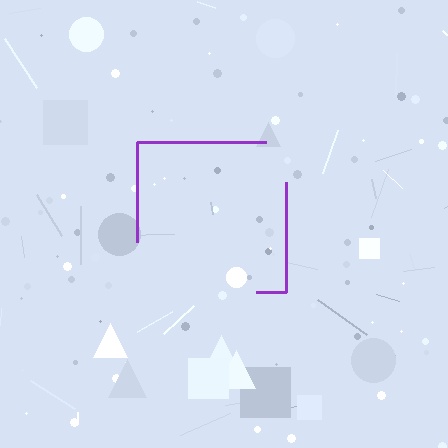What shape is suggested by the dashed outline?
The dashed outline suggests a square.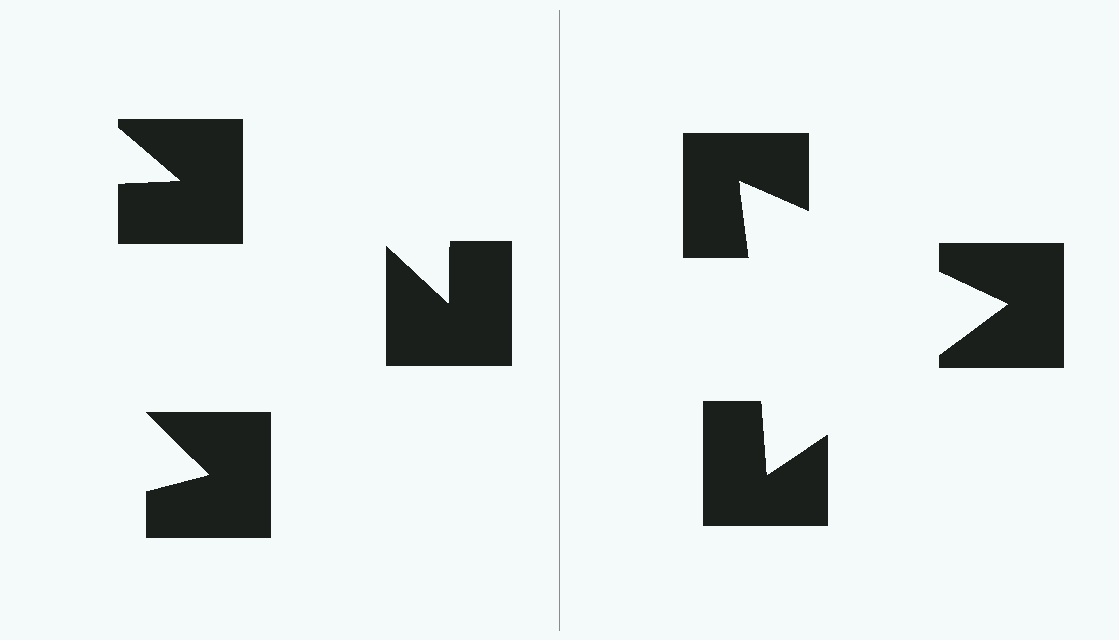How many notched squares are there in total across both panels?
6 — 3 on each side.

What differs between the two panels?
The notched squares are positioned identically on both sides; only the wedge orientations differ. On the right they align to a triangle; on the left they are misaligned.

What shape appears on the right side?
An illusory triangle.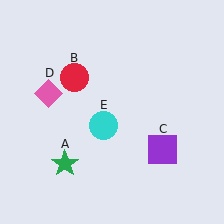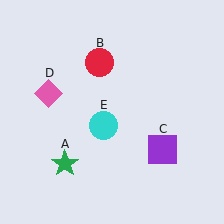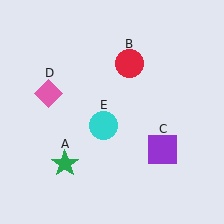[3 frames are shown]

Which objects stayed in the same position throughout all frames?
Green star (object A) and purple square (object C) and pink diamond (object D) and cyan circle (object E) remained stationary.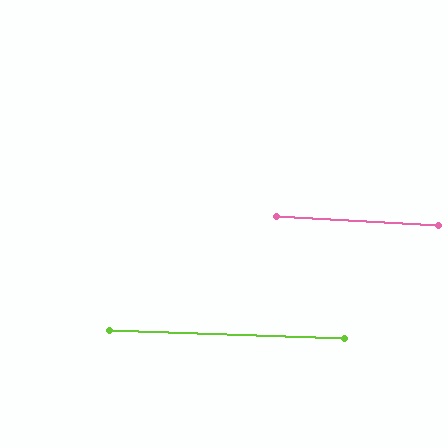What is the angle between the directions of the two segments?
Approximately 1 degree.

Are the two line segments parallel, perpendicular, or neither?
Parallel — their directions differ by only 1.0°.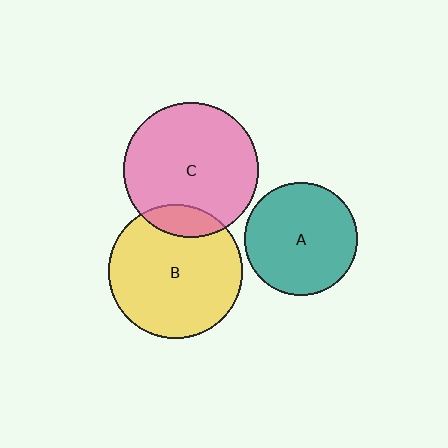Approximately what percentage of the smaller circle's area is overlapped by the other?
Approximately 15%.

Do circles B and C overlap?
Yes.